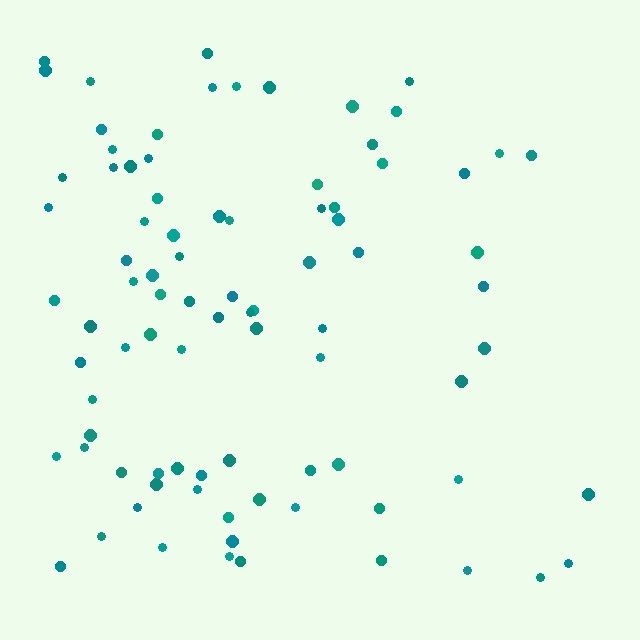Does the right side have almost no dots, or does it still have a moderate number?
Still a moderate number, just noticeably fewer than the left.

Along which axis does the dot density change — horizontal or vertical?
Horizontal.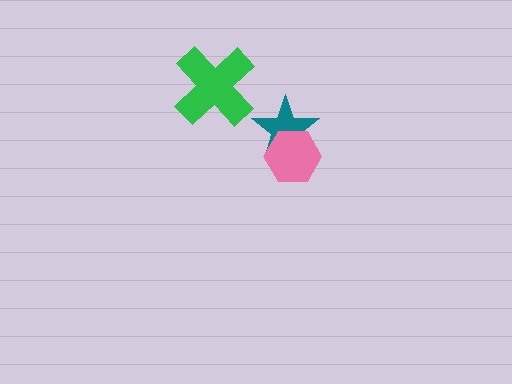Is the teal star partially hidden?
Yes, it is partially covered by another shape.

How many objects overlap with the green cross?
0 objects overlap with the green cross.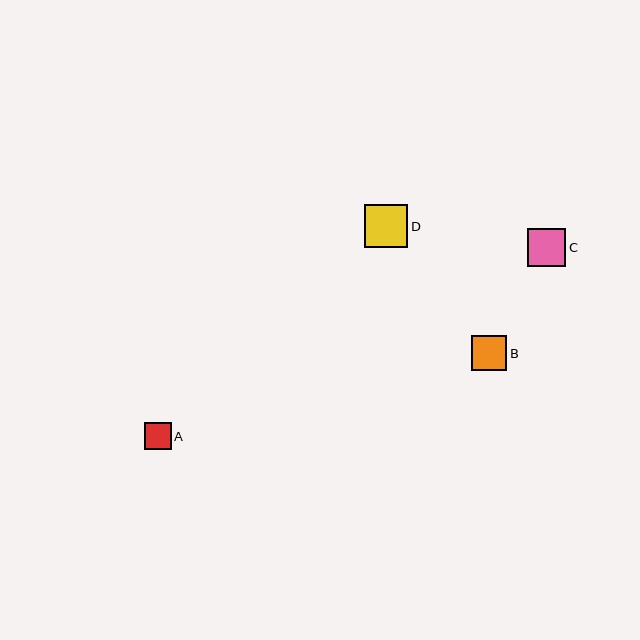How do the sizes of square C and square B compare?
Square C and square B are approximately the same size.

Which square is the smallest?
Square A is the smallest with a size of approximately 26 pixels.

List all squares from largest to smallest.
From largest to smallest: D, C, B, A.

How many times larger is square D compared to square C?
Square D is approximately 1.1 times the size of square C.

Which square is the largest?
Square D is the largest with a size of approximately 43 pixels.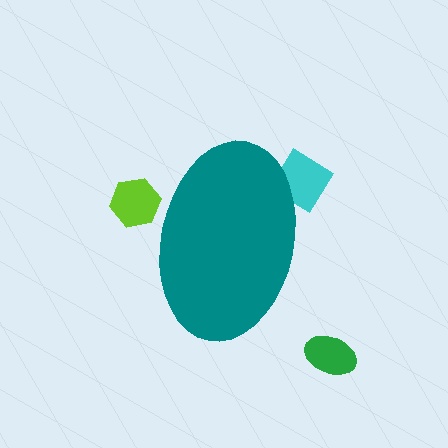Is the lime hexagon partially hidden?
Yes, the lime hexagon is partially hidden behind the teal ellipse.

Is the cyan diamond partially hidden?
Yes, the cyan diamond is partially hidden behind the teal ellipse.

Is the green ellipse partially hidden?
No, the green ellipse is fully visible.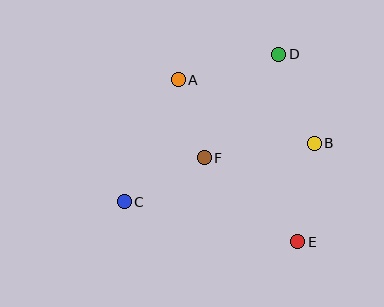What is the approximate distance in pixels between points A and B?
The distance between A and B is approximately 150 pixels.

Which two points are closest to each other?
Points A and F are closest to each other.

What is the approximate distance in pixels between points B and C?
The distance between B and C is approximately 199 pixels.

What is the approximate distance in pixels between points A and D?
The distance between A and D is approximately 104 pixels.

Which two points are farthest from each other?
Points C and D are farthest from each other.